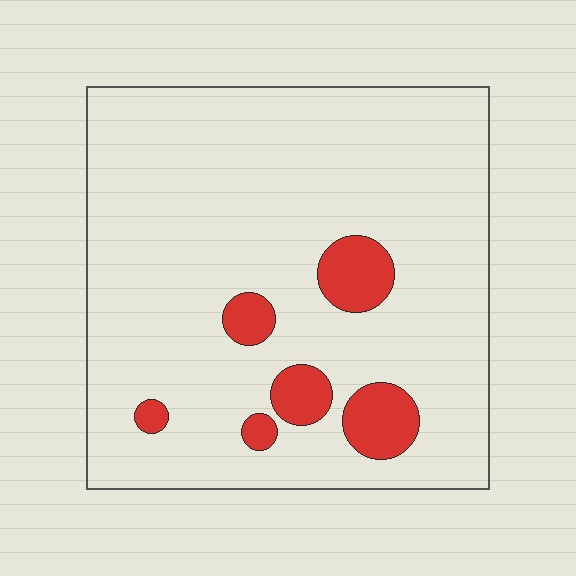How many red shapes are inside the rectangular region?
6.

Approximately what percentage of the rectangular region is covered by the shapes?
Approximately 10%.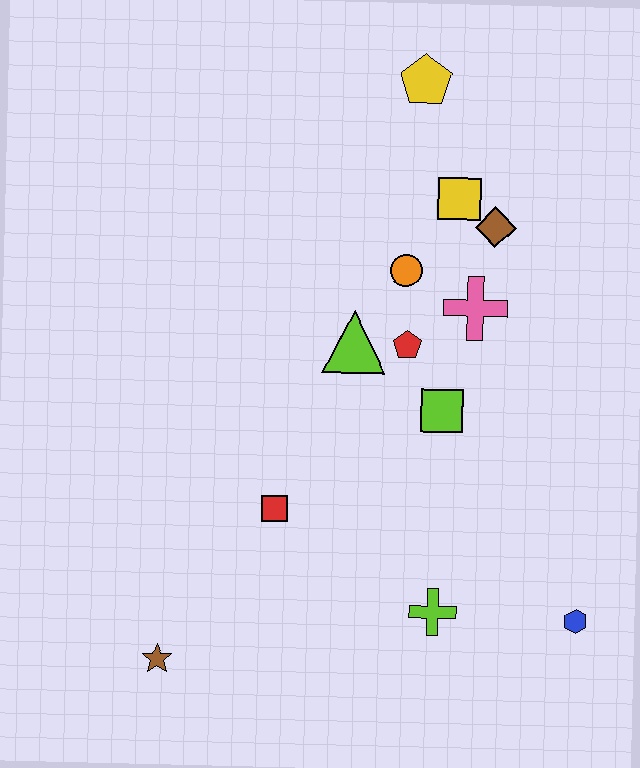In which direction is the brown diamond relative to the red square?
The brown diamond is above the red square.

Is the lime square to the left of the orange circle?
No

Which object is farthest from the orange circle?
The brown star is farthest from the orange circle.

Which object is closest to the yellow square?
The brown diamond is closest to the yellow square.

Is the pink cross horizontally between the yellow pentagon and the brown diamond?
Yes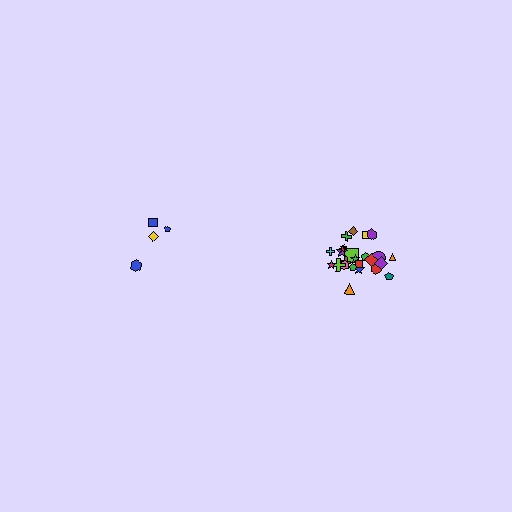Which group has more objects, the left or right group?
The right group.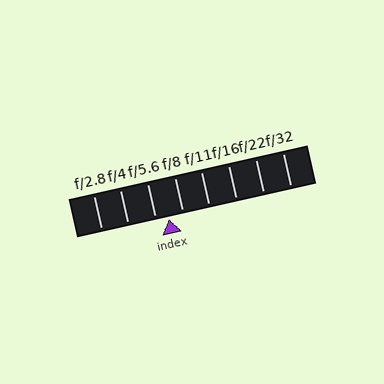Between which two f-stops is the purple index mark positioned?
The index mark is between f/5.6 and f/8.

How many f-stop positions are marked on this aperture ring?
There are 8 f-stop positions marked.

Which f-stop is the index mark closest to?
The index mark is closest to f/5.6.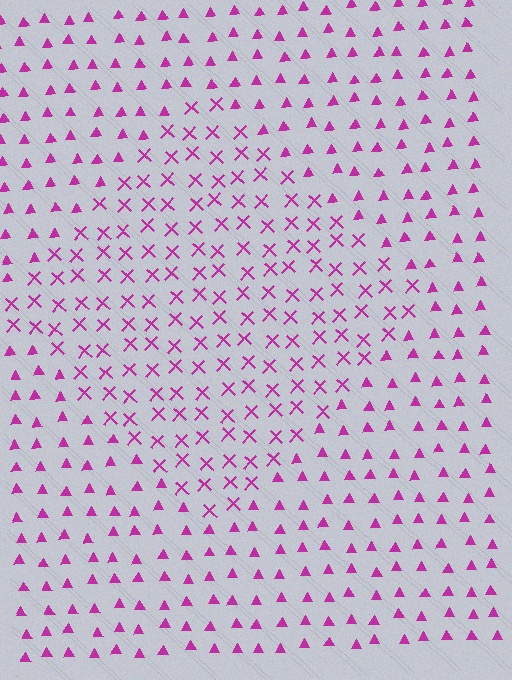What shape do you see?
I see a diamond.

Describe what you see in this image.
The image is filled with small magenta elements arranged in a uniform grid. A diamond-shaped region contains X marks, while the surrounding area contains triangles. The boundary is defined purely by the change in element shape.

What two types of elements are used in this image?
The image uses X marks inside the diamond region and triangles outside it.